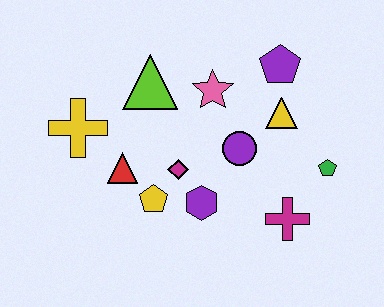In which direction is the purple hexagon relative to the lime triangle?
The purple hexagon is below the lime triangle.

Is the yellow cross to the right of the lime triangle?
No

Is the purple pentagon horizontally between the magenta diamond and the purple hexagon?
No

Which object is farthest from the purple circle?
The yellow cross is farthest from the purple circle.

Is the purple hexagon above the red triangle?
No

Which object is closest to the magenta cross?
The green pentagon is closest to the magenta cross.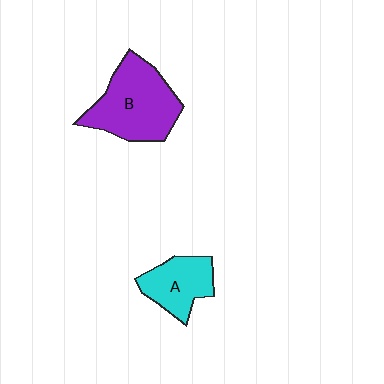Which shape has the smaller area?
Shape A (cyan).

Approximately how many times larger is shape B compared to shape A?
Approximately 1.7 times.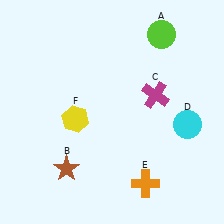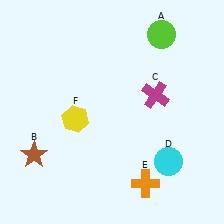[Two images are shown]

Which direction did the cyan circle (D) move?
The cyan circle (D) moved down.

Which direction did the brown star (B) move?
The brown star (B) moved left.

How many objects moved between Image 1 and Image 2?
2 objects moved between the two images.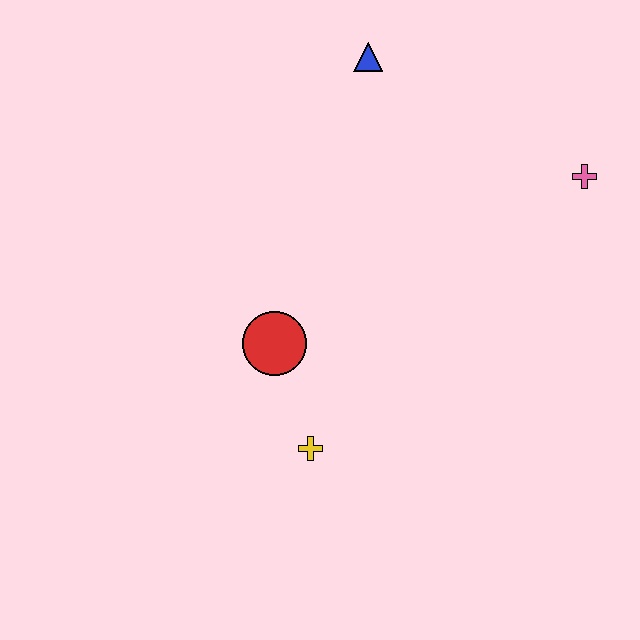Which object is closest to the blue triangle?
The pink cross is closest to the blue triangle.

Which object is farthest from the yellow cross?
The blue triangle is farthest from the yellow cross.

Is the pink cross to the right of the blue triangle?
Yes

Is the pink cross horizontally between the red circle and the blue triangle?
No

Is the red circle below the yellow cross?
No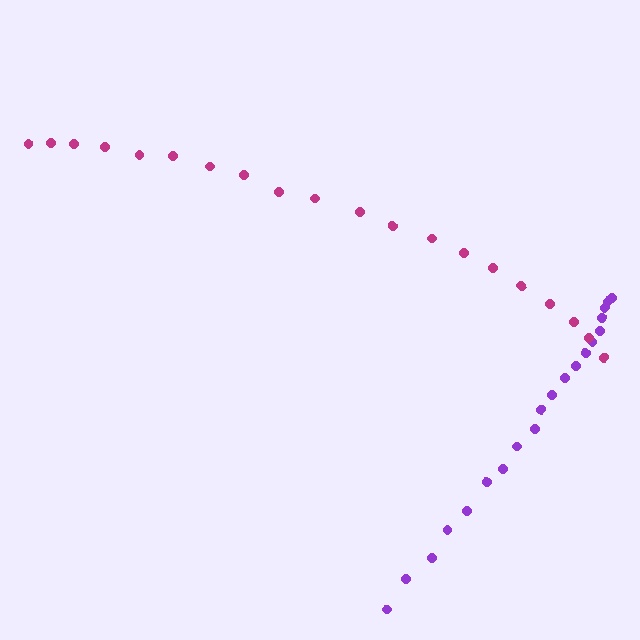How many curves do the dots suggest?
There are 2 distinct paths.